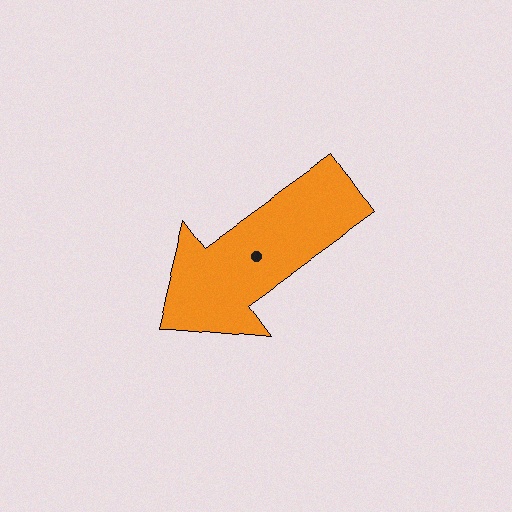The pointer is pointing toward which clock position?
Roughly 8 o'clock.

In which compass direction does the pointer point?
Southwest.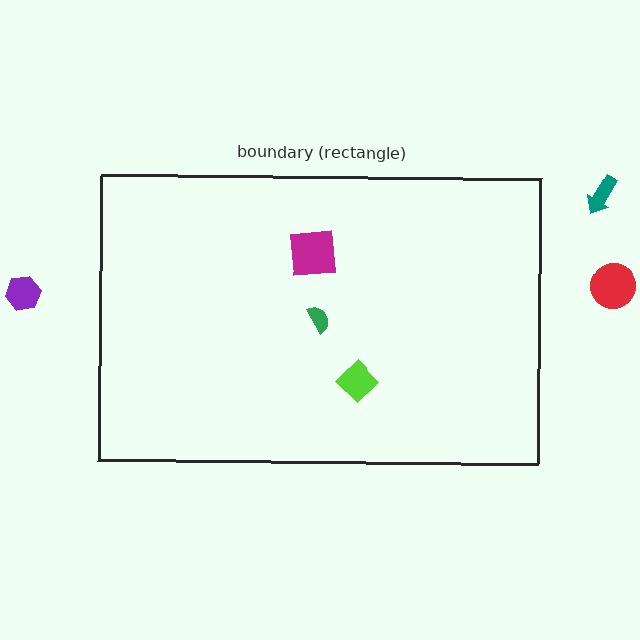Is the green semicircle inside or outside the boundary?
Inside.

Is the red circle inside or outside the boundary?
Outside.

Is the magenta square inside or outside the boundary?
Inside.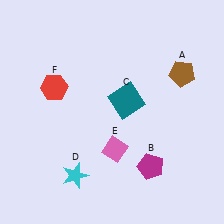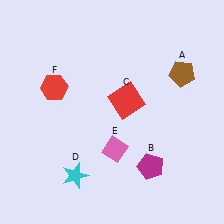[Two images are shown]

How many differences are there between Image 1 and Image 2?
There is 1 difference between the two images.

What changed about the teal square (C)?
In Image 1, C is teal. In Image 2, it changed to red.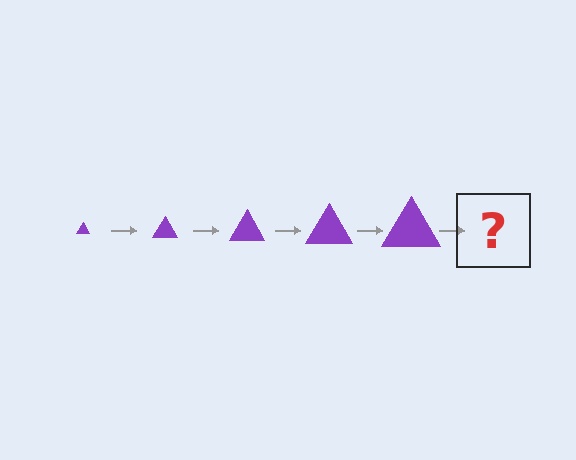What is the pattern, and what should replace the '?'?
The pattern is that the triangle gets progressively larger each step. The '?' should be a purple triangle, larger than the previous one.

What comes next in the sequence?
The next element should be a purple triangle, larger than the previous one.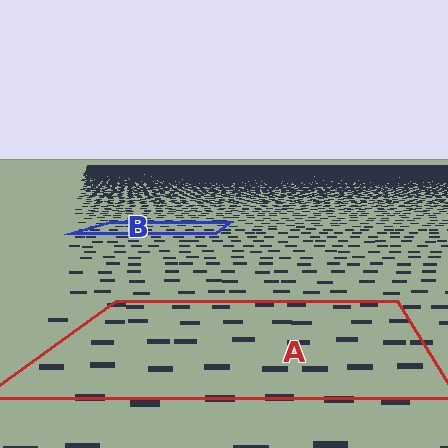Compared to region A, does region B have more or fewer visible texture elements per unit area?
Region B has more texture elements per unit area — they are packed more densely because it is farther away.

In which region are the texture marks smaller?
The texture marks are smaller in region B, because it is farther away.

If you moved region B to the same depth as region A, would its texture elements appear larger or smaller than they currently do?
They would appear larger. At a closer depth, the same texture elements are projected at a bigger on-screen size.